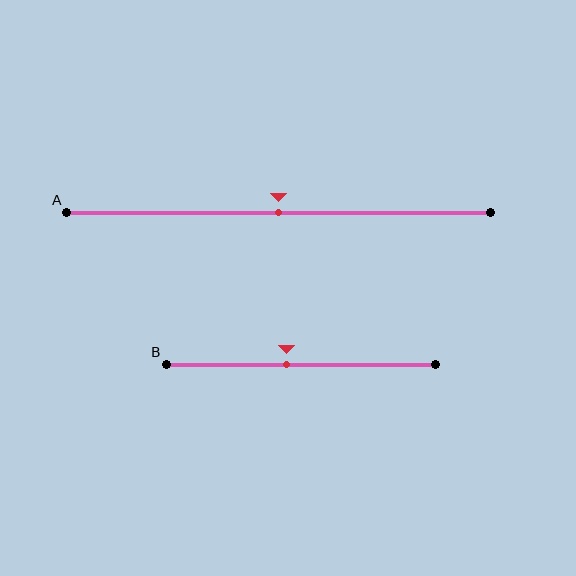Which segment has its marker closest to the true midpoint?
Segment A has its marker closest to the true midpoint.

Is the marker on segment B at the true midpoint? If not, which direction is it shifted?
No, the marker on segment B is shifted to the left by about 5% of the segment length.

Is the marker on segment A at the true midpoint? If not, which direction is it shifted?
Yes, the marker on segment A is at the true midpoint.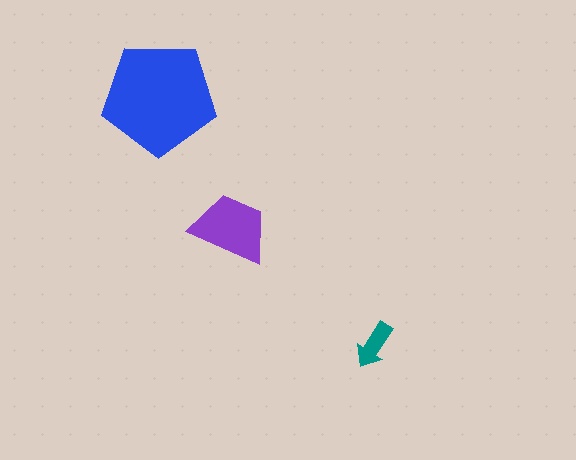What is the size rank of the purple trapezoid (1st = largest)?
2nd.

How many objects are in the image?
There are 3 objects in the image.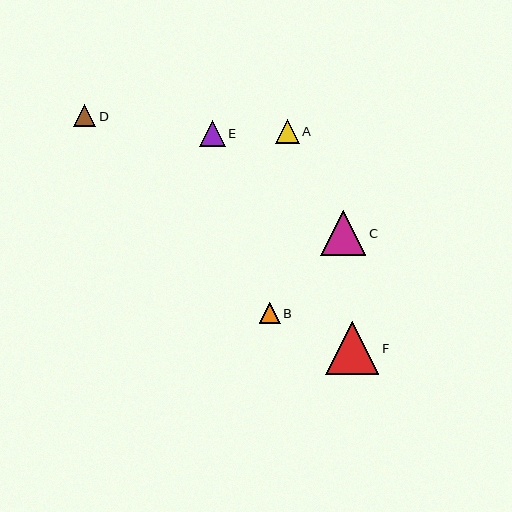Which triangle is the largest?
Triangle F is the largest with a size of approximately 53 pixels.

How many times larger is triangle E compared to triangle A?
Triangle E is approximately 1.1 times the size of triangle A.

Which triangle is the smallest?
Triangle B is the smallest with a size of approximately 21 pixels.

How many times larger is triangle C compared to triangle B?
Triangle C is approximately 2.2 times the size of triangle B.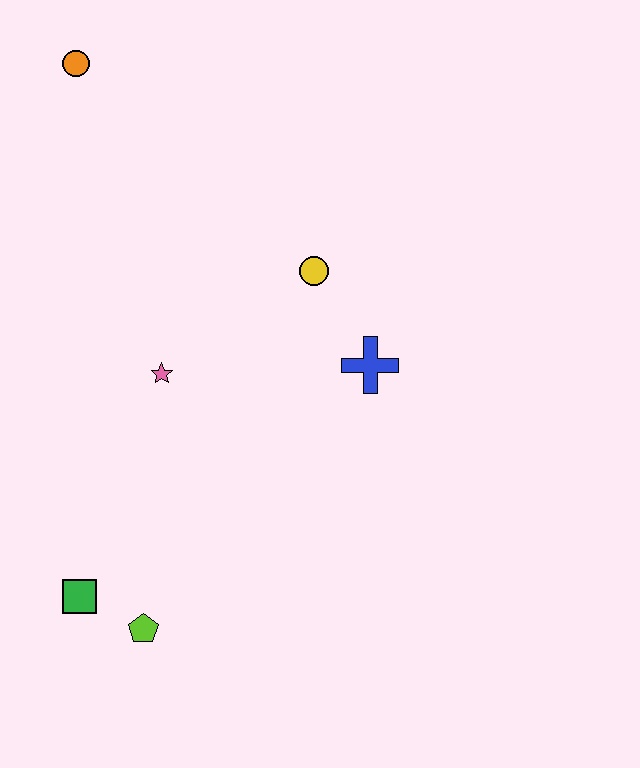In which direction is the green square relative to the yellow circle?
The green square is below the yellow circle.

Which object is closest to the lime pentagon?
The green square is closest to the lime pentagon.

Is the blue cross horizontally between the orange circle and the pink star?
No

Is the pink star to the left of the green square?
No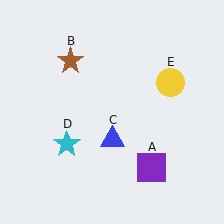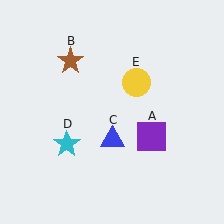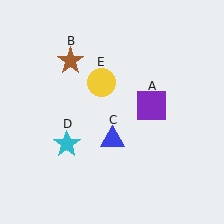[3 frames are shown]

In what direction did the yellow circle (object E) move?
The yellow circle (object E) moved left.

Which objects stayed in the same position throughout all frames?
Brown star (object B) and blue triangle (object C) and cyan star (object D) remained stationary.